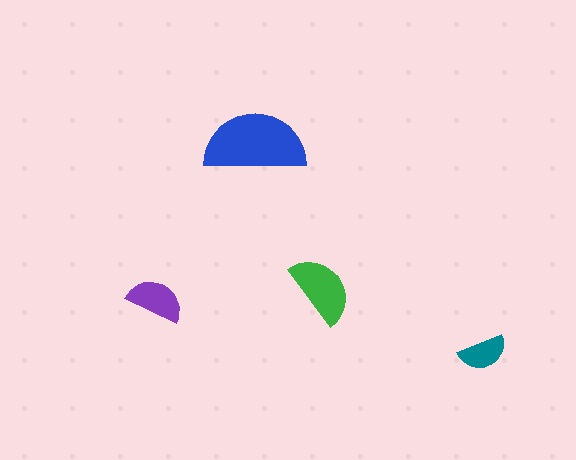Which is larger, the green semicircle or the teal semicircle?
The green one.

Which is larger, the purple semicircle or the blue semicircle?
The blue one.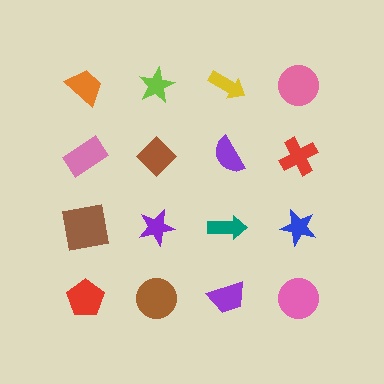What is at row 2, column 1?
A pink rectangle.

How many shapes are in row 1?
4 shapes.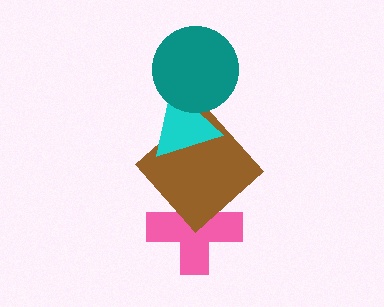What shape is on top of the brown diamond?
The cyan triangle is on top of the brown diamond.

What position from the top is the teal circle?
The teal circle is 1st from the top.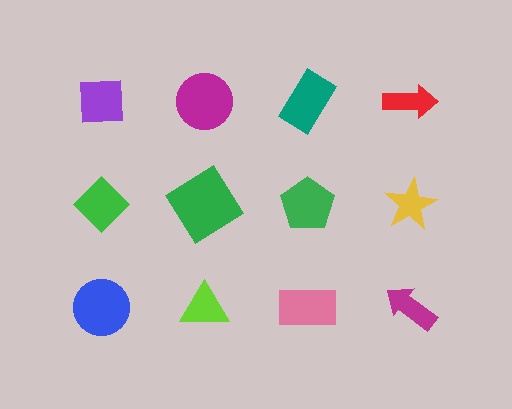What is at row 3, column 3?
A pink rectangle.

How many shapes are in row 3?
4 shapes.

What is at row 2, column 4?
A yellow star.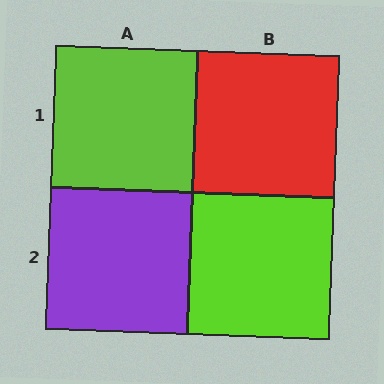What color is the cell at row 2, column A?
Purple.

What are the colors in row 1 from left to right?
Lime, red.